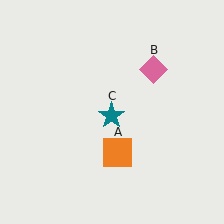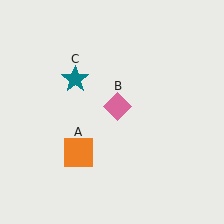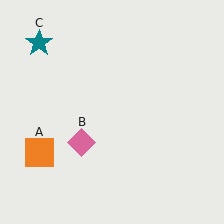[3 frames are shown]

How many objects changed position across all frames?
3 objects changed position: orange square (object A), pink diamond (object B), teal star (object C).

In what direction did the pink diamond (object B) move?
The pink diamond (object B) moved down and to the left.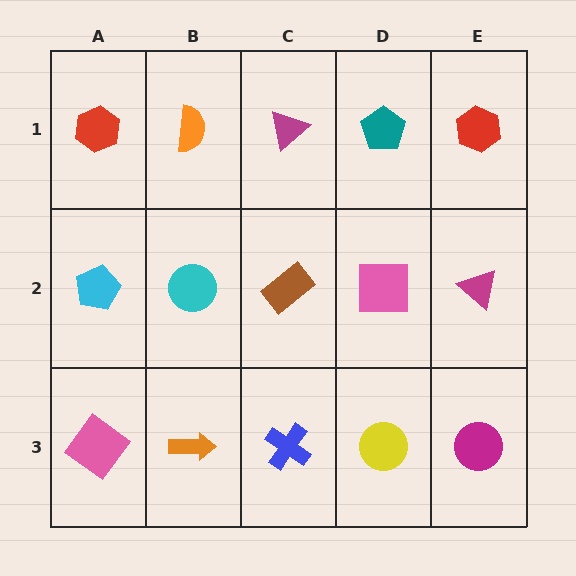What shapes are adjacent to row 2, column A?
A red hexagon (row 1, column A), a pink diamond (row 3, column A), a cyan circle (row 2, column B).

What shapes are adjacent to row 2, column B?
An orange semicircle (row 1, column B), an orange arrow (row 3, column B), a cyan pentagon (row 2, column A), a brown rectangle (row 2, column C).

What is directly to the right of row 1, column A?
An orange semicircle.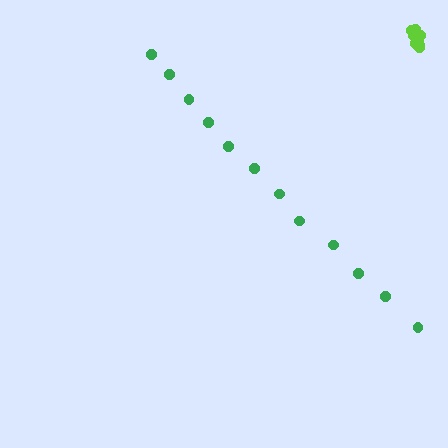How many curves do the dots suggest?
There are 2 distinct paths.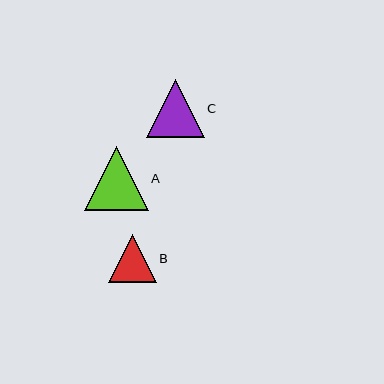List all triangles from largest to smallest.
From largest to smallest: A, C, B.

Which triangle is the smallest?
Triangle B is the smallest with a size of approximately 48 pixels.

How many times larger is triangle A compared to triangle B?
Triangle A is approximately 1.3 times the size of triangle B.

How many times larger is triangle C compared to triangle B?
Triangle C is approximately 1.2 times the size of triangle B.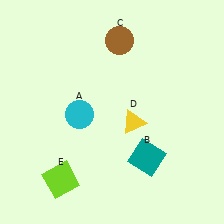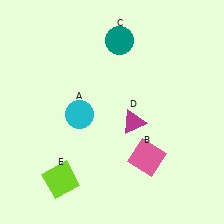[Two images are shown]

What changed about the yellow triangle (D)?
In Image 1, D is yellow. In Image 2, it changed to magenta.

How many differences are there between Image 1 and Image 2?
There are 3 differences between the two images.